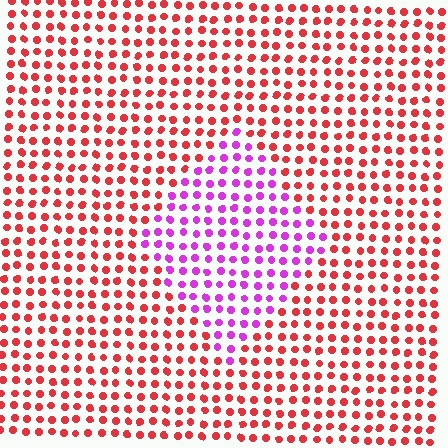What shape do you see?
I see a diamond.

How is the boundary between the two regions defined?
The boundary is defined purely by a slight shift in hue (about 59 degrees). Spacing, size, and orientation are identical on both sides.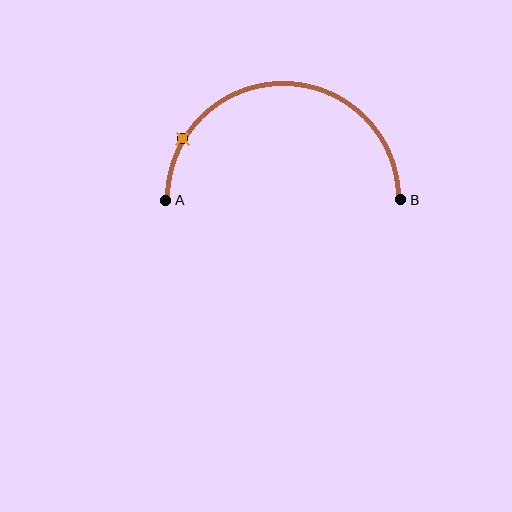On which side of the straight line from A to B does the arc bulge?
The arc bulges above the straight line connecting A and B.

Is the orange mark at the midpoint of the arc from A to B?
No. The orange mark lies on the arc but is closer to endpoint A. The arc midpoint would be at the point on the curve equidistant along the arc from both A and B.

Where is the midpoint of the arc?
The arc midpoint is the point on the curve farthest from the straight line joining A and B. It sits above that line.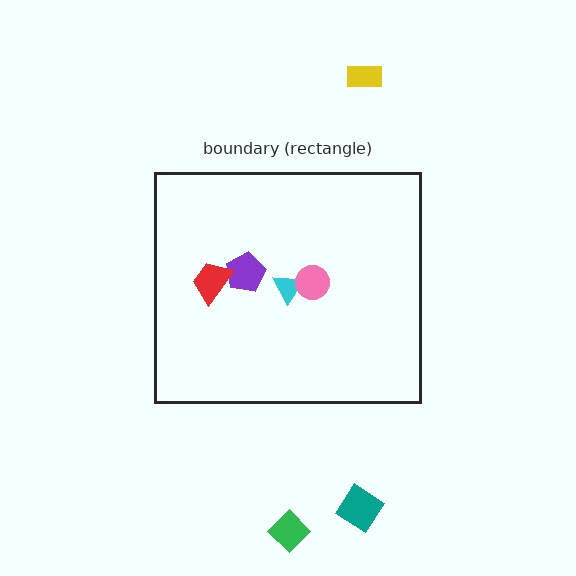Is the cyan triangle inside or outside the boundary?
Inside.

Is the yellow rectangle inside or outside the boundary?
Outside.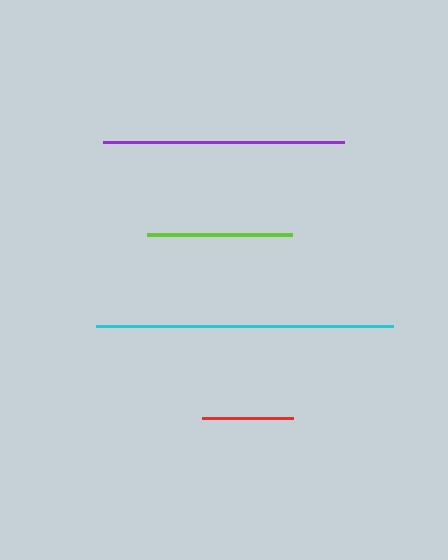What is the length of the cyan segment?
The cyan segment is approximately 297 pixels long.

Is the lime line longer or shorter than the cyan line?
The cyan line is longer than the lime line.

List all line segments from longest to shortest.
From longest to shortest: cyan, purple, lime, red.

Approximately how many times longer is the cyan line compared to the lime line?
The cyan line is approximately 2.0 times the length of the lime line.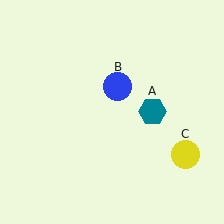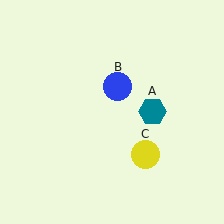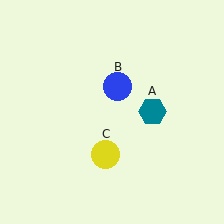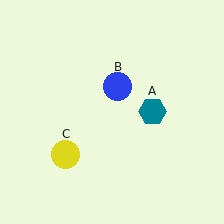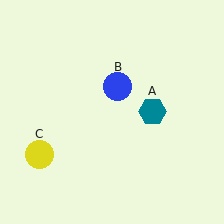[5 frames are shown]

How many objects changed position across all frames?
1 object changed position: yellow circle (object C).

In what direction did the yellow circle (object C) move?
The yellow circle (object C) moved left.